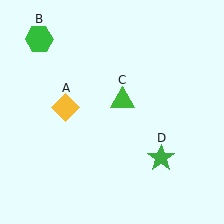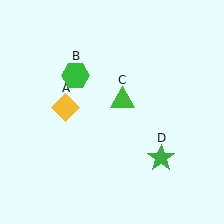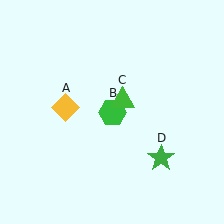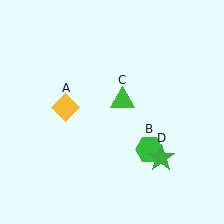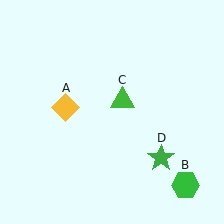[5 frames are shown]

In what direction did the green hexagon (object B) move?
The green hexagon (object B) moved down and to the right.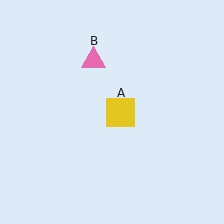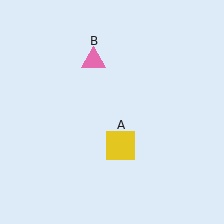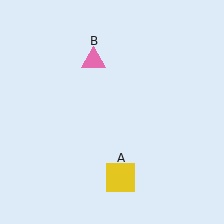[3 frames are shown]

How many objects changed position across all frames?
1 object changed position: yellow square (object A).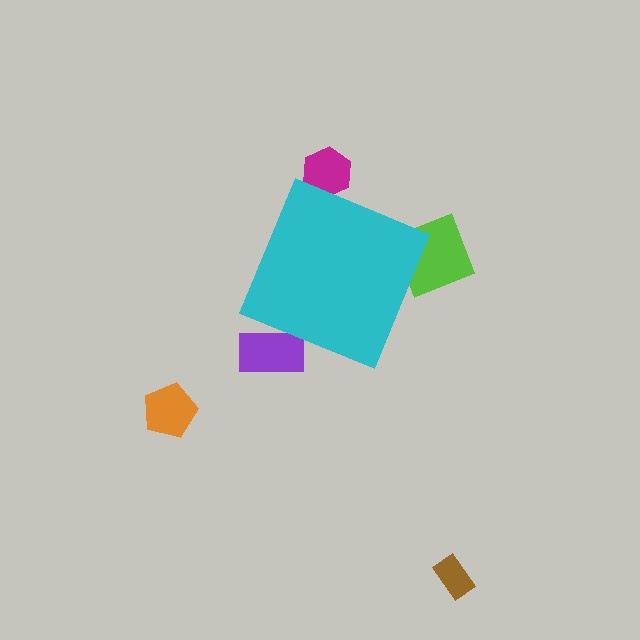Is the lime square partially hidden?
Yes, the lime square is partially hidden behind the cyan diamond.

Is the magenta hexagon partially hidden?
Yes, the magenta hexagon is partially hidden behind the cyan diamond.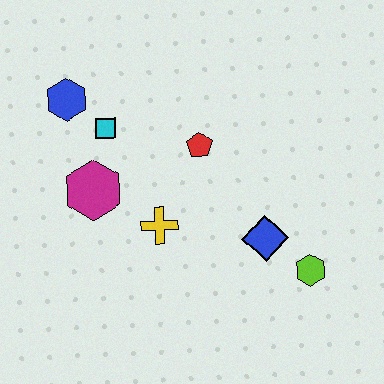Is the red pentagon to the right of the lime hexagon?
No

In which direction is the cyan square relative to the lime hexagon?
The cyan square is to the left of the lime hexagon.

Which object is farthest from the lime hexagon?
The blue hexagon is farthest from the lime hexagon.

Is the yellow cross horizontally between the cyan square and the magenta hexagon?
No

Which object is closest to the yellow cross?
The magenta hexagon is closest to the yellow cross.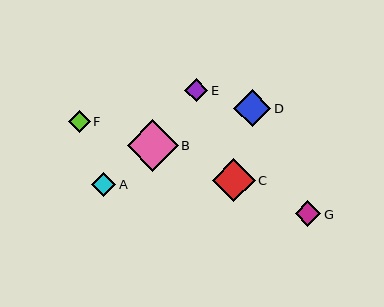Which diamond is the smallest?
Diamond F is the smallest with a size of approximately 22 pixels.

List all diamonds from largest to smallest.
From largest to smallest: B, C, D, G, A, E, F.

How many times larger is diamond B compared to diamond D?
Diamond B is approximately 1.4 times the size of diamond D.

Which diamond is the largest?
Diamond B is the largest with a size of approximately 51 pixels.